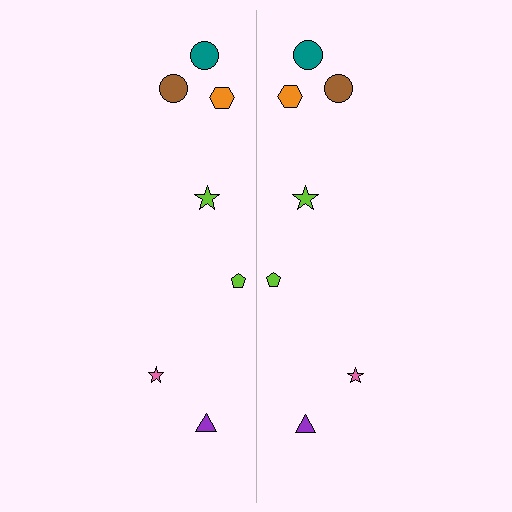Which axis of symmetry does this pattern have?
The pattern has a vertical axis of symmetry running through the center of the image.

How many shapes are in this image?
There are 14 shapes in this image.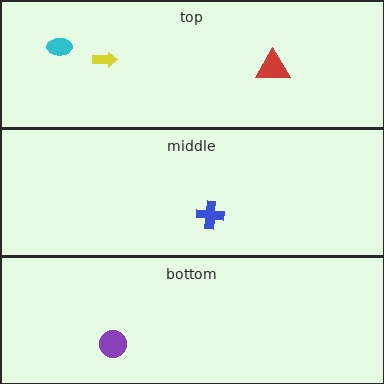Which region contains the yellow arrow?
The top region.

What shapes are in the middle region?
The blue cross.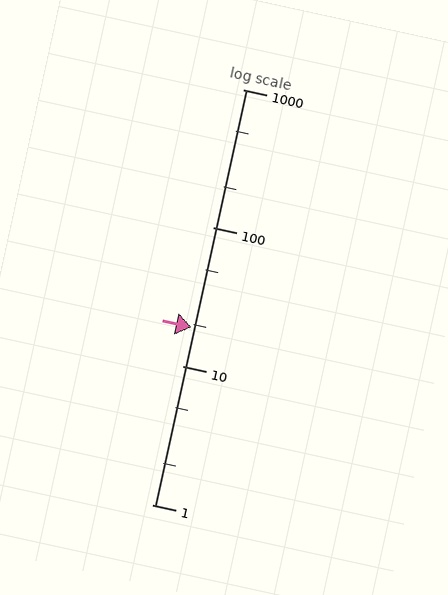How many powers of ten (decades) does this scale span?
The scale spans 3 decades, from 1 to 1000.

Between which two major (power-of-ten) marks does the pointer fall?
The pointer is between 10 and 100.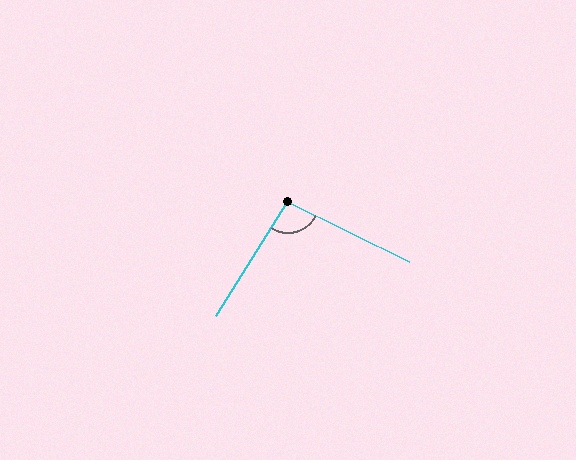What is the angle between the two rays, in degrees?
Approximately 96 degrees.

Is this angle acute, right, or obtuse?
It is obtuse.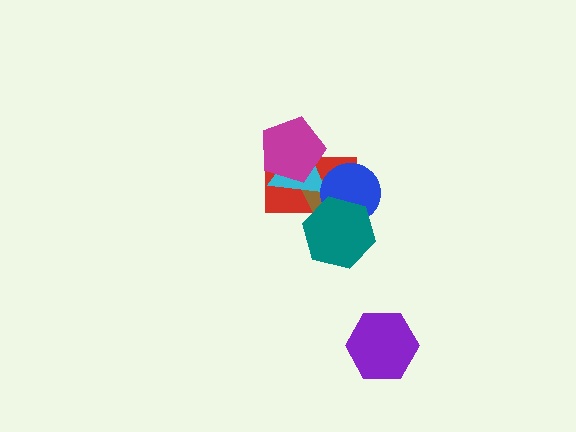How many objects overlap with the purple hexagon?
0 objects overlap with the purple hexagon.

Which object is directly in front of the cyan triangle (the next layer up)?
The blue circle is directly in front of the cyan triangle.